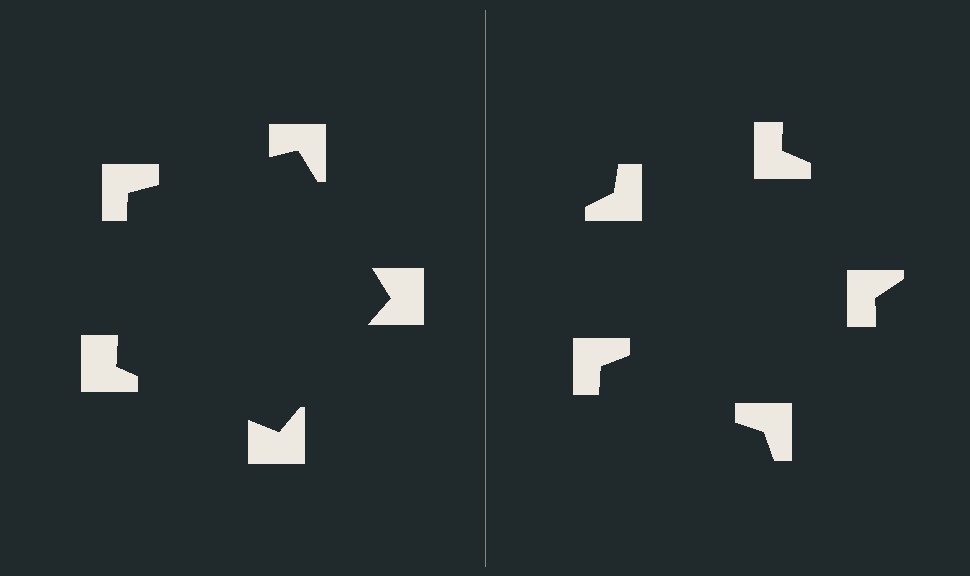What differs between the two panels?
The notched squares are positioned identically on both sides; only the wedge orientations differ. On the left they align to a pentagon; on the right they are misaligned.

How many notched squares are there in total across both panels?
10 — 5 on each side.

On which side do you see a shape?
An illusory pentagon appears on the left side. On the right side the wedge cuts are rotated, so no coherent shape forms.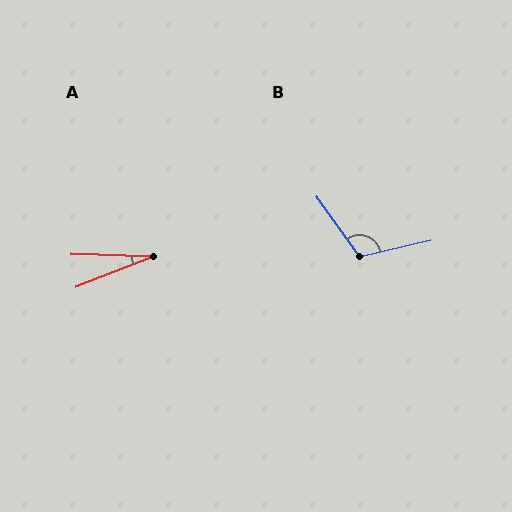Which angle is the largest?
B, at approximately 113 degrees.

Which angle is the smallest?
A, at approximately 23 degrees.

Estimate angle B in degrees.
Approximately 113 degrees.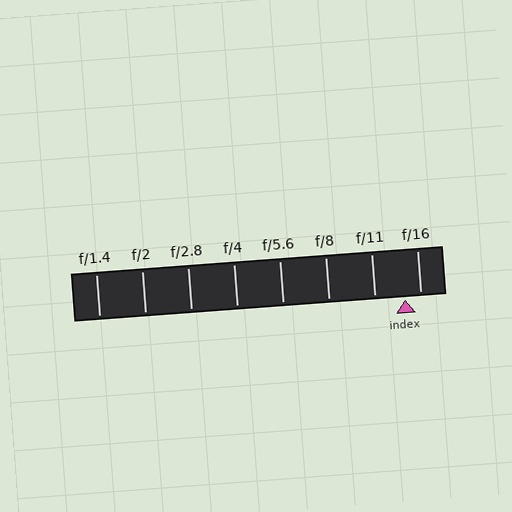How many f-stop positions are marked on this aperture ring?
There are 8 f-stop positions marked.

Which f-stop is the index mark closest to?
The index mark is closest to f/16.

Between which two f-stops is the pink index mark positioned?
The index mark is between f/11 and f/16.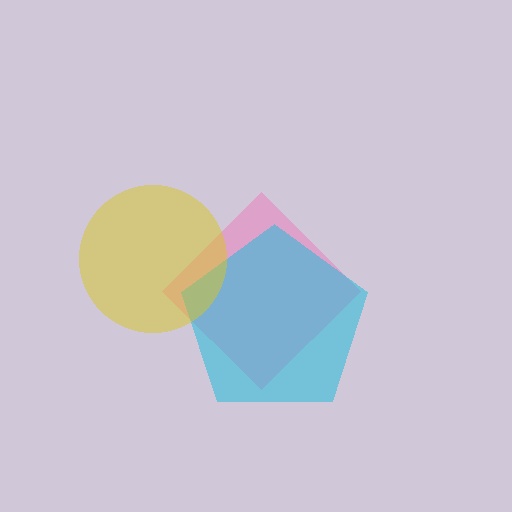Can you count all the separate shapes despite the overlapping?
Yes, there are 3 separate shapes.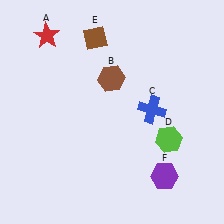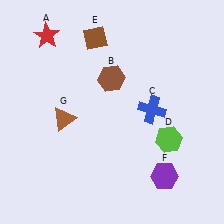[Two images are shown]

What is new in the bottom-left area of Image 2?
A brown triangle (G) was added in the bottom-left area of Image 2.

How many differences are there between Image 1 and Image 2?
There is 1 difference between the two images.